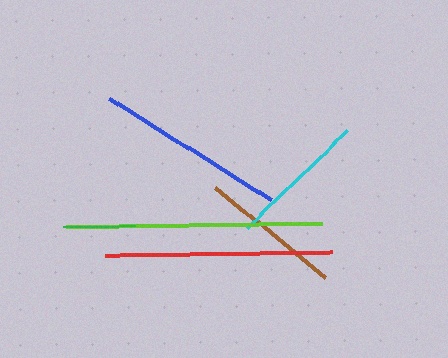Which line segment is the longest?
The lime line is the longest at approximately 255 pixels.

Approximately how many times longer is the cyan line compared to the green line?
The cyan line is approximately 1.9 times the length of the green line.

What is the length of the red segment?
The red segment is approximately 227 pixels long.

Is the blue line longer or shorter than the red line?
The red line is longer than the blue line.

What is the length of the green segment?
The green segment is approximately 72 pixels long.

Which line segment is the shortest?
The green line is the shortest at approximately 72 pixels.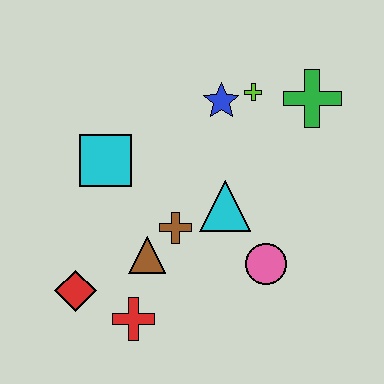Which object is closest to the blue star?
The lime cross is closest to the blue star.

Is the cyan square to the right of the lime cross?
No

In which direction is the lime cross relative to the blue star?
The lime cross is to the right of the blue star.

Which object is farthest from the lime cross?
The red diamond is farthest from the lime cross.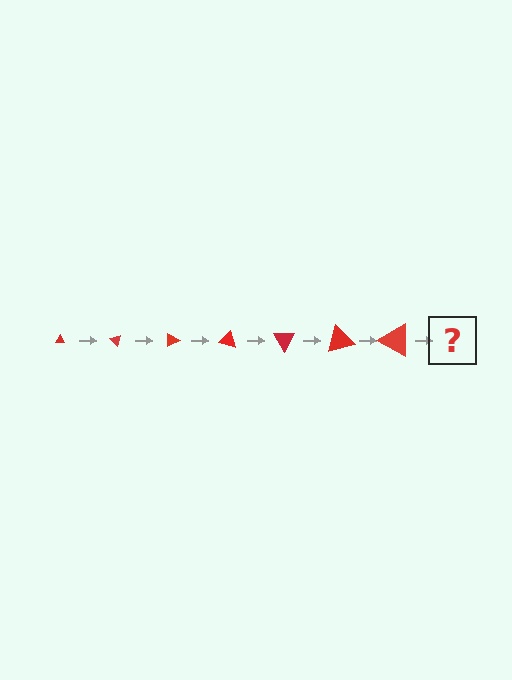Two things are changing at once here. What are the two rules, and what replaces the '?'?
The two rules are that the triangle grows larger each step and it rotates 45 degrees each step. The '?' should be a triangle, larger than the previous one and rotated 315 degrees from the start.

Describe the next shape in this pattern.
It should be a triangle, larger than the previous one and rotated 315 degrees from the start.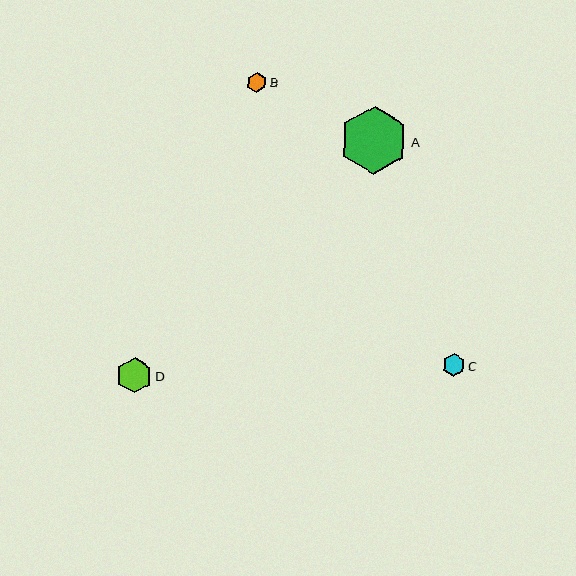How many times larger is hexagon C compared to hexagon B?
Hexagon C is approximately 1.1 times the size of hexagon B.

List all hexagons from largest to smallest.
From largest to smallest: A, D, C, B.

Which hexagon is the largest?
Hexagon A is the largest with a size of approximately 68 pixels.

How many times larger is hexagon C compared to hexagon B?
Hexagon C is approximately 1.1 times the size of hexagon B.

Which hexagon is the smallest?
Hexagon B is the smallest with a size of approximately 20 pixels.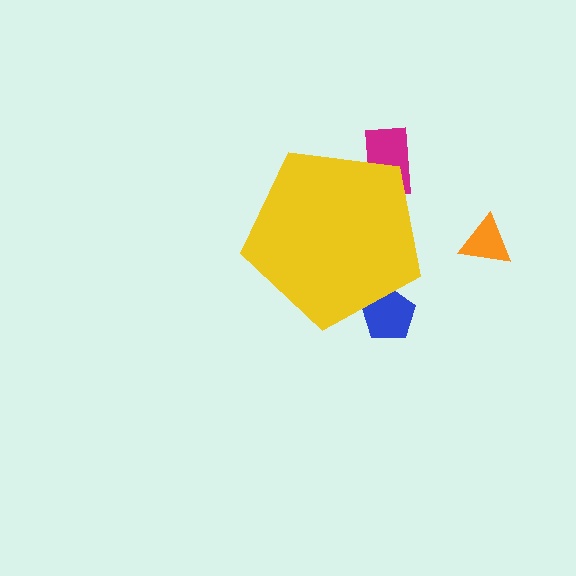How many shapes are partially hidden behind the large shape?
2 shapes are partially hidden.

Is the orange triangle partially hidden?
No, the orange triangle is fully visible.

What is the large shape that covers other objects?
A yellow pentagon.